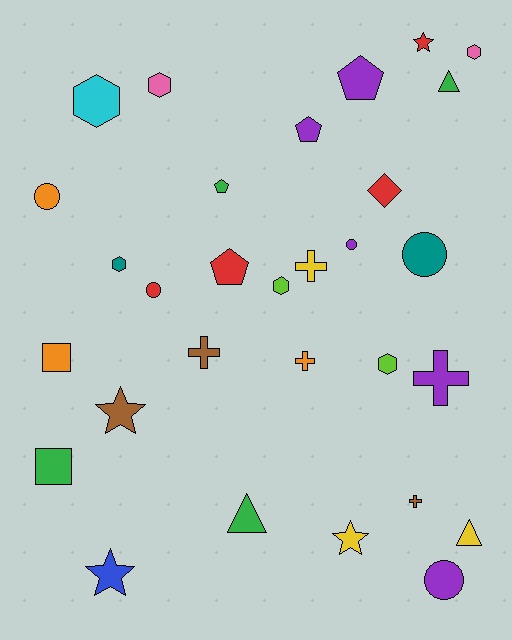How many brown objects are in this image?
There are 3 brown objects.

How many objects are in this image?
There are 30 objects.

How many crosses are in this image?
There are 5 crosses.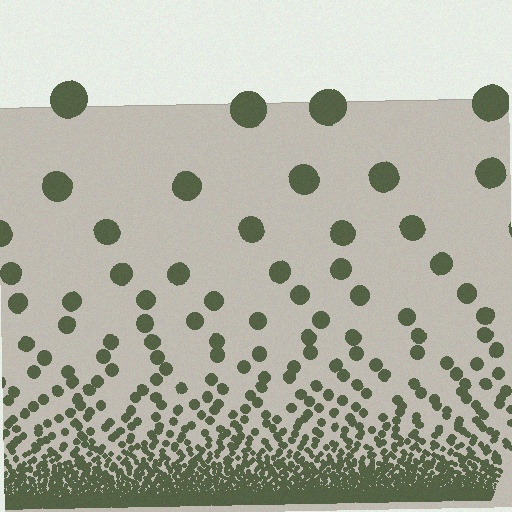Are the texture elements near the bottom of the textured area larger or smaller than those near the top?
Smaller. The gradient is inverted — elements near the bottom are smaller and denser.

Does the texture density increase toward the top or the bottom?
Density increases toward the bottom.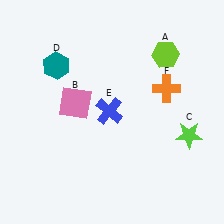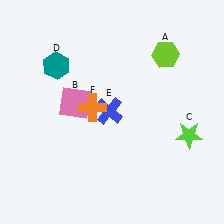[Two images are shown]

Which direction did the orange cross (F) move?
The orange cross (F) moved left.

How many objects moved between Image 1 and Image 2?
1 object moved between the two images.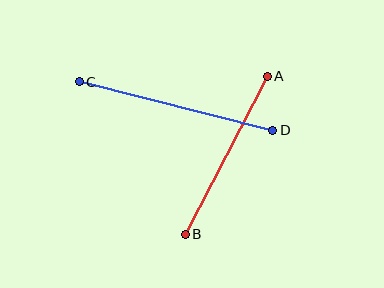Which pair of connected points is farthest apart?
Points C and D are farthest apart.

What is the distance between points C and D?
The distance is approximately 200 pixels.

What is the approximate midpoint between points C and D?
The midpoint is at approximately (176, 106) pixels.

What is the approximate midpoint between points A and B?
The midpoint is at approximately (226, 155) pixels.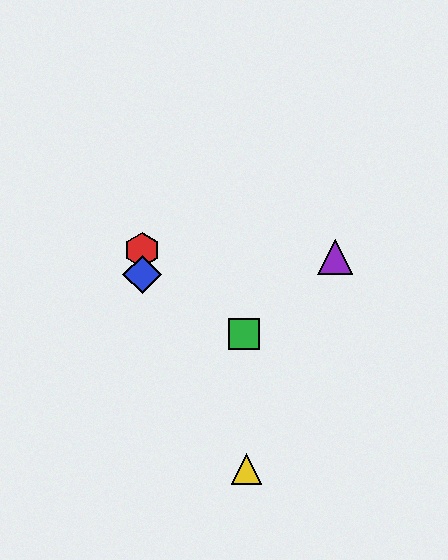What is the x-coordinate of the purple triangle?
The purple triangle is at x≈335.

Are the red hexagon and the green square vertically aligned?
No, the red hexagon is at x≈142 and the green square is at x≈244.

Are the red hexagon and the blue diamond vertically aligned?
Yes, both are at x≈142.